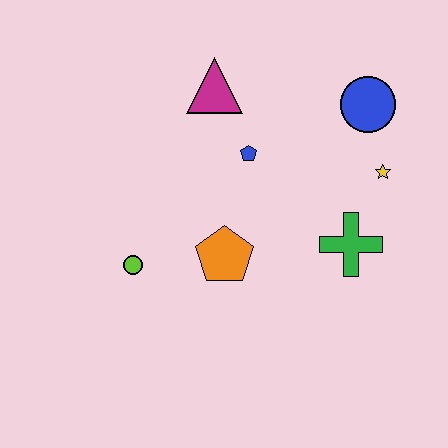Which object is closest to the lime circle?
The orange pentagon is closest to the lime circle.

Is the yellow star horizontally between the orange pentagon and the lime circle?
No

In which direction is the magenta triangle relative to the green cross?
The magenta triangle is above the green cross.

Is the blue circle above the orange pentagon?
Yes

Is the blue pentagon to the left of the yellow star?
Yes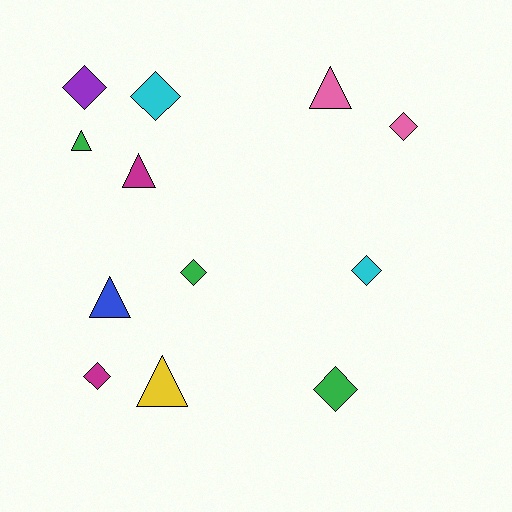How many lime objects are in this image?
There are no lime objects.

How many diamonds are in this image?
There are 7 diamonds.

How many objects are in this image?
There are 12 objects.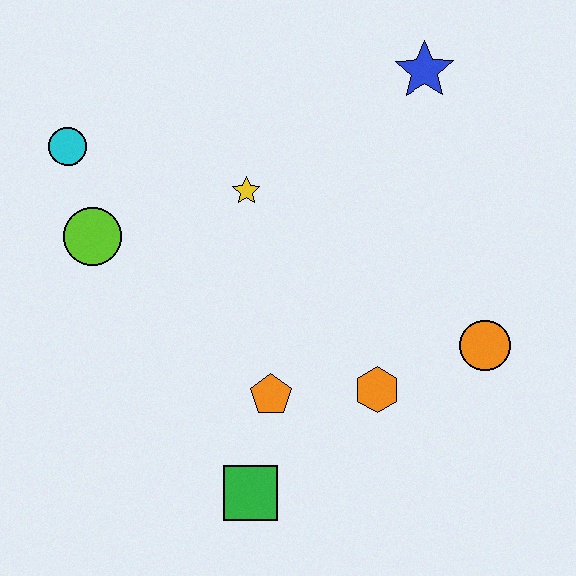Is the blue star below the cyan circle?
No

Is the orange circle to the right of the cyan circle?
Yes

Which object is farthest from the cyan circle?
The orange circle is farthest from the cyan circle.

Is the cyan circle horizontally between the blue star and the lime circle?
No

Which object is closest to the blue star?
The yellow star is closest to the blue star.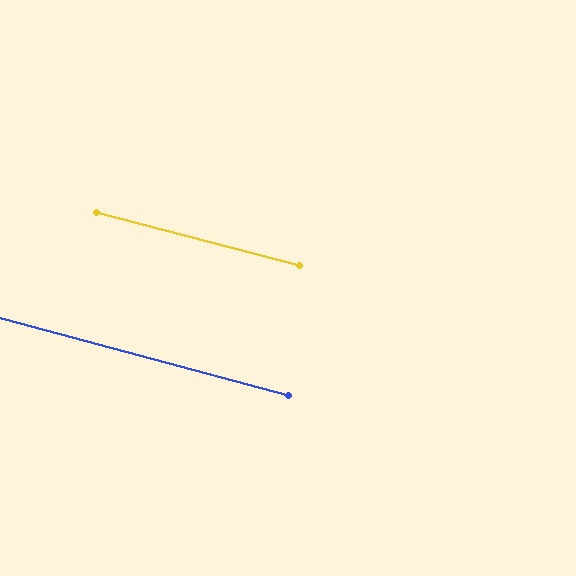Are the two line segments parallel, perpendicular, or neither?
Parallel — their directions differ by only 0.3°.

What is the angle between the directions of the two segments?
Approximately 0 degrees.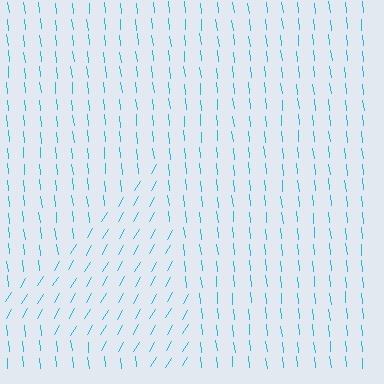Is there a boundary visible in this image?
Yes, there is a texture boundary formed by a change in line orientation.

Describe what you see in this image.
The image is filled with small cyan line segments. A triangle region in the image has lines oriented differently from the surrounding lines, creating a visible texture boundary.